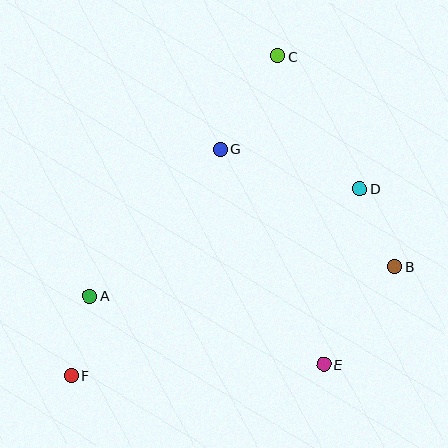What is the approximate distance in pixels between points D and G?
The distance between D and G is approximately 145 pixels.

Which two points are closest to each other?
Points A and F are closest to each other.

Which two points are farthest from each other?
Points C and F are farthest from each other.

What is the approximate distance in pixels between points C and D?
The distance between C and D is approximately 156 pixels.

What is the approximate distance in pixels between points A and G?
The distance between A and G is approximately 196 pixels.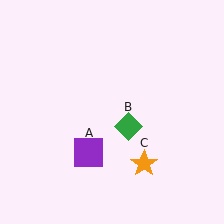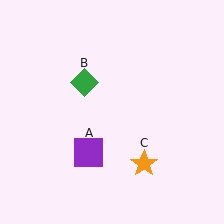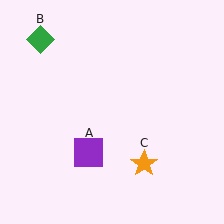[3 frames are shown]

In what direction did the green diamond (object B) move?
The green diamond (object B) moved up and to the left.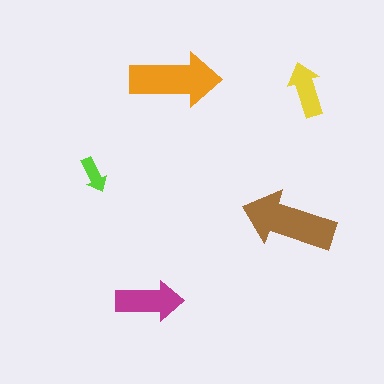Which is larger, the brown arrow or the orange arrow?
The brown one.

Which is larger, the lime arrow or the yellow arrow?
The yellow one.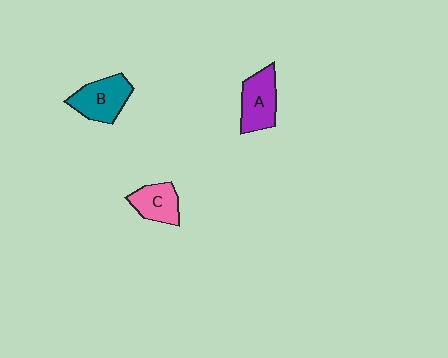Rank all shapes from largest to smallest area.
From largest to smallest: B (teal), A (purple), C (pink).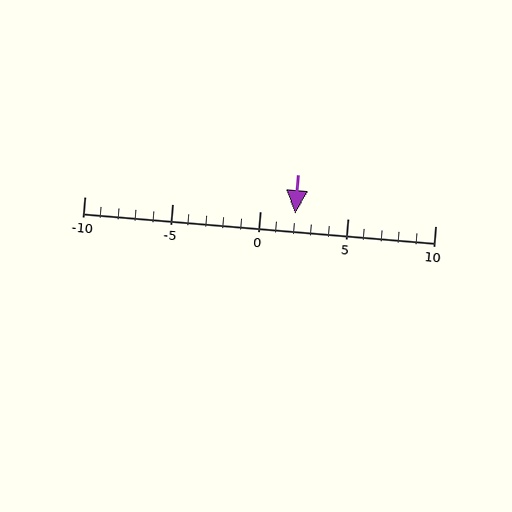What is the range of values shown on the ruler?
The ruler shows values from -10 to 10.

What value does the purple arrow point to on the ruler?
The purple arrow points to approximately 2.